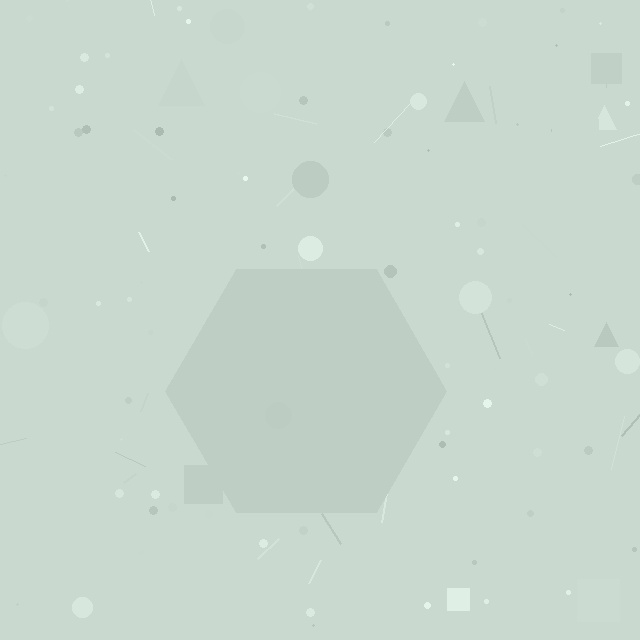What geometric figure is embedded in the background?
A hexagon is embedded in the background.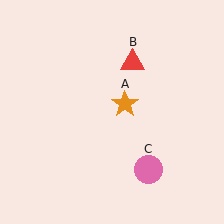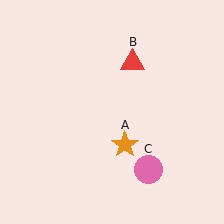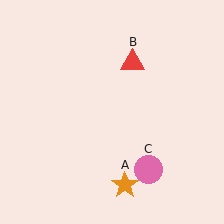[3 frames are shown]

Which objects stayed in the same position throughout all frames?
Red triangle (object B) and pink circle (object C) remained stationary.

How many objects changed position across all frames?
1 object changed position: orange star (object A).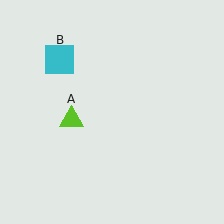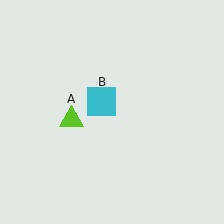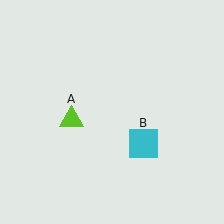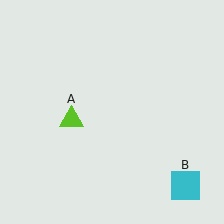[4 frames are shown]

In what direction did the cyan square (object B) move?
The cyan square (object B) moved down and to the right.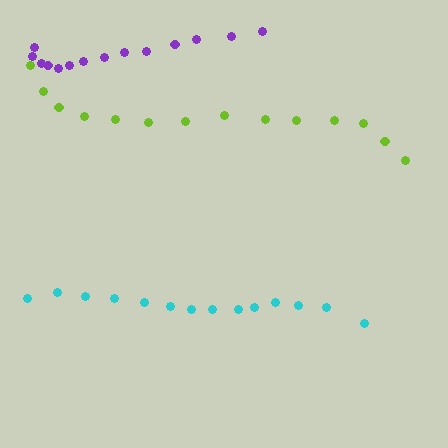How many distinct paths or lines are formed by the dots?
There are 3 distinct paths.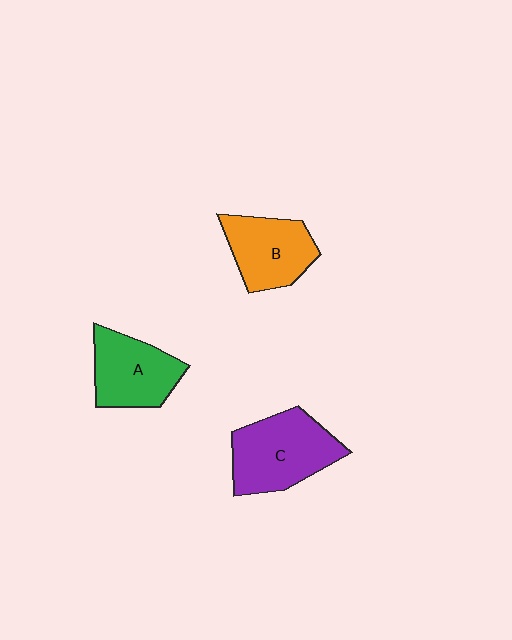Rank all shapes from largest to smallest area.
From largest to smallest: C (purple), A (green), B (orange).